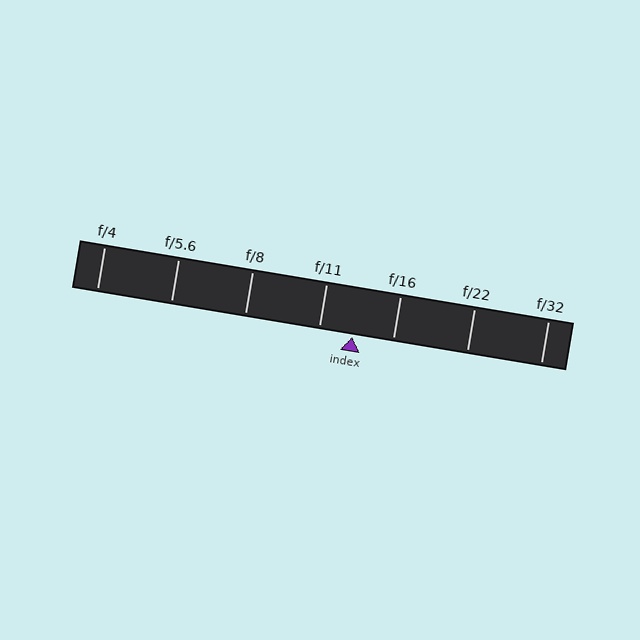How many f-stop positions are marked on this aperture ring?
There are 7 f-stop positions marked.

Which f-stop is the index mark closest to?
The index mark is closest to f/11.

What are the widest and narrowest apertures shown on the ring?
The widest aperture shown is f/4 and the narrowest is f/32.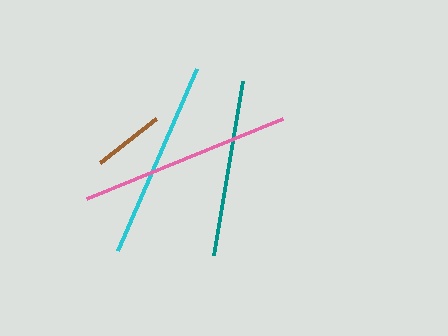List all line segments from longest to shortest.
From longest to shortest: pink, cyan, teal, brown.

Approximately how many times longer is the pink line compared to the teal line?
The pink line is approximately 1.2 times the length of the teal line.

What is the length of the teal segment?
The teal segment is approximately 176 pixels long.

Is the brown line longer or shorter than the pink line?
The pink line is longer than the brown line.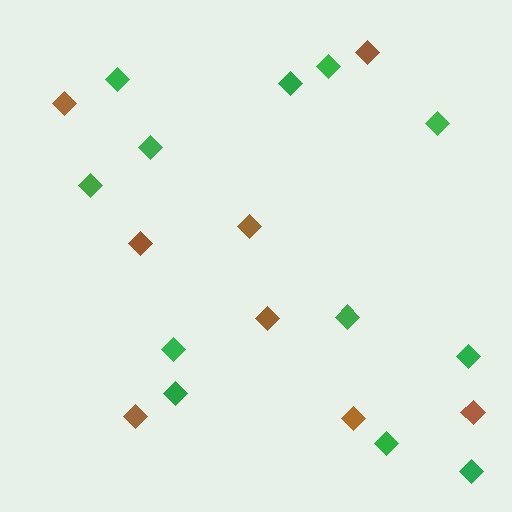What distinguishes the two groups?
There are 2 groups: one group of brown diamonds (8) and one group of green diamonds (12).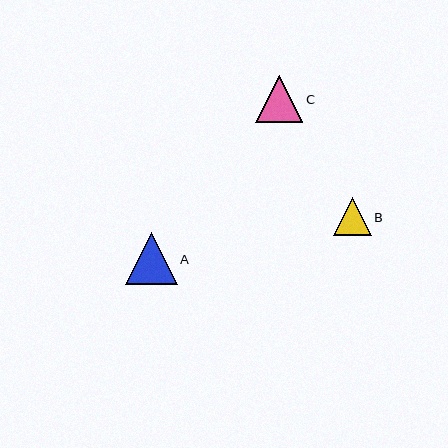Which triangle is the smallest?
Triangle B is the smallest with a size of approximately 38 pixels.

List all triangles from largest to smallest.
From largest to smallest: A, C, B.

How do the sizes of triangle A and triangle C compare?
Triangle A and triangle C are approximately the same size.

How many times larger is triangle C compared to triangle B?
Triangle C is approximately 1.2 times the size of triangle B.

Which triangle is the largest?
Triangle A is the largest with a size of approximately 52 pixels.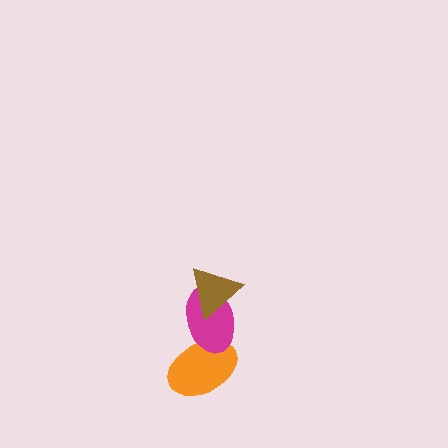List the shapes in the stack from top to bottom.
From top to bottom: the brown triangle, the magenta ellipse, the orange ellipse.